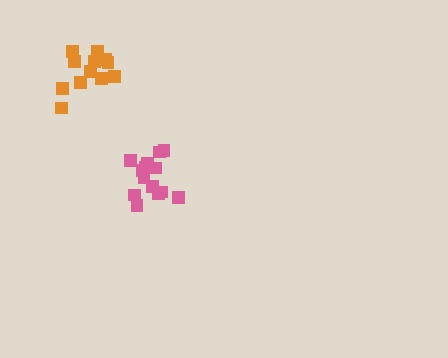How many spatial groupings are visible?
There are 2 spatial groupings.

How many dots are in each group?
Group 1: 14 dots, Group 2: 12 dots (26 total).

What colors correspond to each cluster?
The clusters are colored: pink, orange.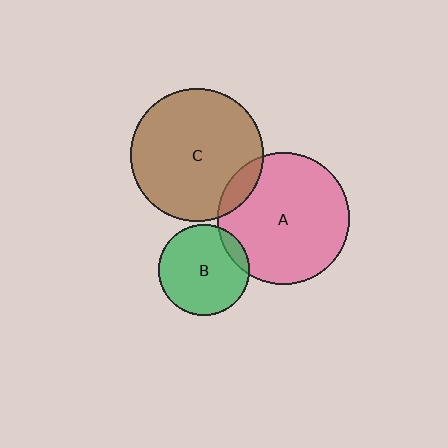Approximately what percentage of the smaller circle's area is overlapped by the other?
Approximately 10%.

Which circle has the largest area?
Circle C (brown).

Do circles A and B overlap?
Yes.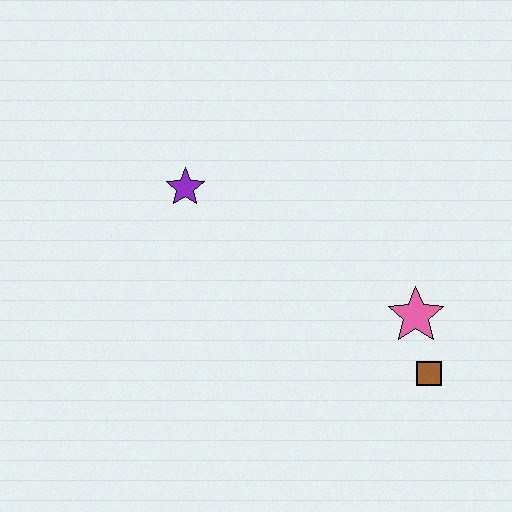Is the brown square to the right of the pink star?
Yes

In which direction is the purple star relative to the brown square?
The purple star is to the left of the brown square.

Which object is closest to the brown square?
The pink star is closest to the brown square.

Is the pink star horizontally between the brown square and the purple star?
Yes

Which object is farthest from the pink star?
The purple star is farthest from the pink star.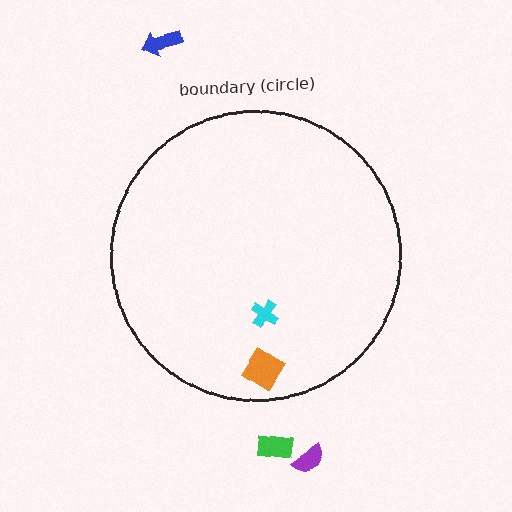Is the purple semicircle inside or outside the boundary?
Outside.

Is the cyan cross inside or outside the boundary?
Inside.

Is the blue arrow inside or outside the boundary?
Outside.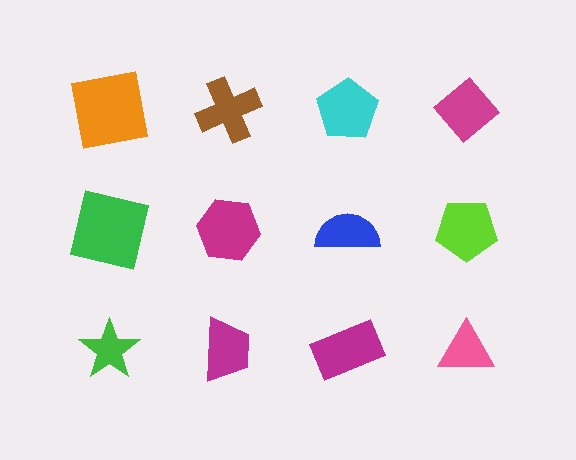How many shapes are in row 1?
4 shapes.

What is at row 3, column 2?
A magenta trapezoid.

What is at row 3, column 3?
A magenta rectangle.